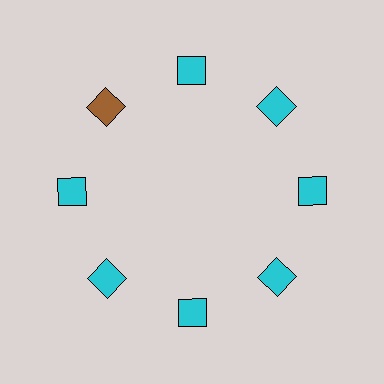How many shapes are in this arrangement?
There are 8 shapes arranged in a ring pattern.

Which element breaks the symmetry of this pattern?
The brown diamond at roughly the 10 o'clock position breaks the symmetry. All other shapes are cyan diamonds.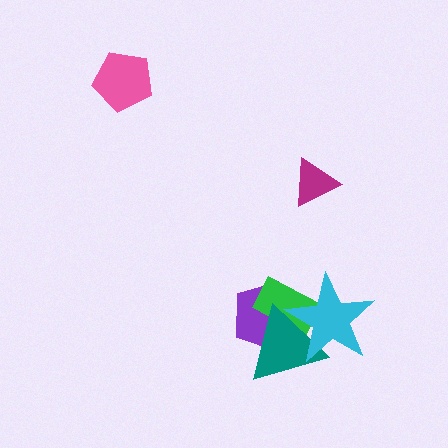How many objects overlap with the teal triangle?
3 objects overlap with the teal triangle.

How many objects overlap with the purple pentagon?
3 objects overlap with the purple pentagon.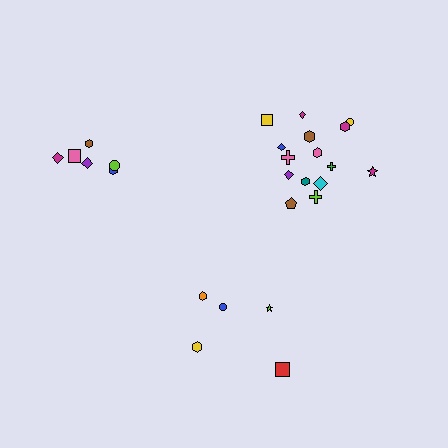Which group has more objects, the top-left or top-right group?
The top-right group.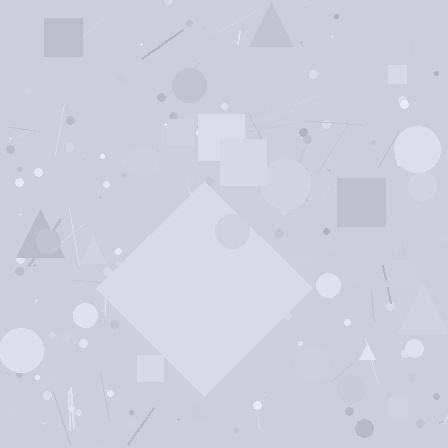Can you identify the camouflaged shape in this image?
The camouflaged shape is a diamond.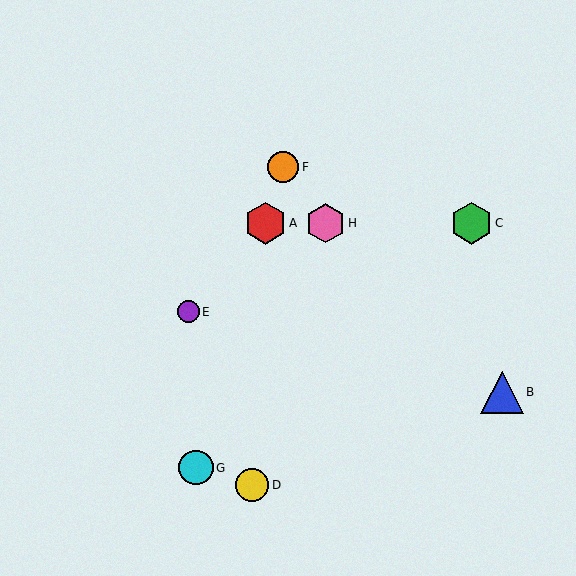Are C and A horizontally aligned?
Yes, both are at y≈223.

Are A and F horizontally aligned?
No, A is at y≈223 and F is at y≈167.